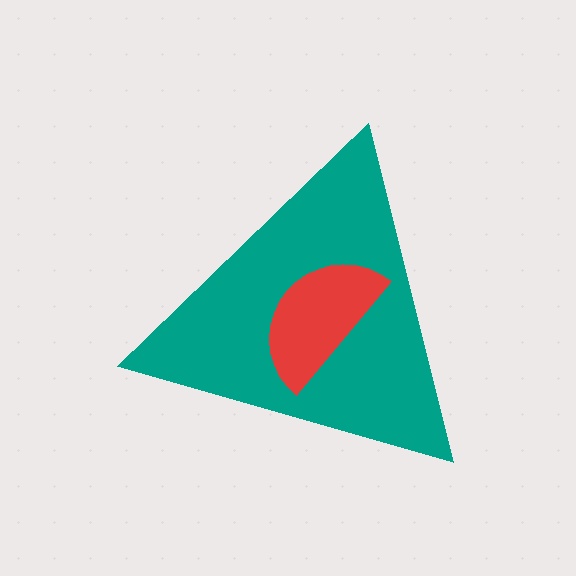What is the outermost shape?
The teal triangle.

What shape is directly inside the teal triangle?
The red semicircle.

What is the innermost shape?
The red semicircle.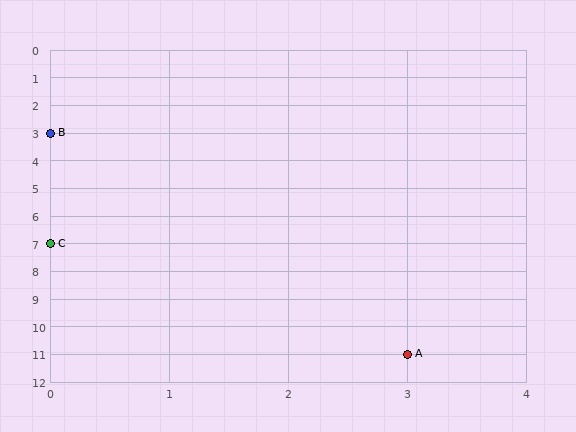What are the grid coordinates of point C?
Point C is at grid coordinates (0, 7).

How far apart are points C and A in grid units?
Points C and A are 3 columns and 4 rows apart (about 5.0 grid units diagonally).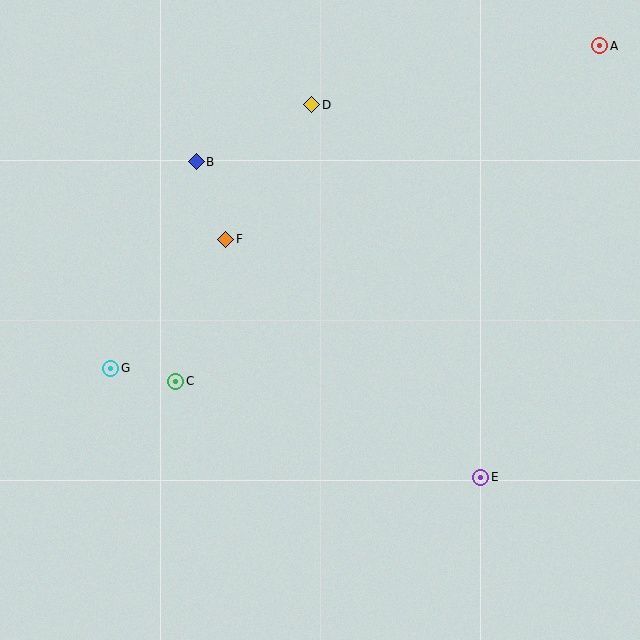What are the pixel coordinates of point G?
Point G is at (111, 368).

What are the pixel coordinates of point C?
Point C is at (176, 381).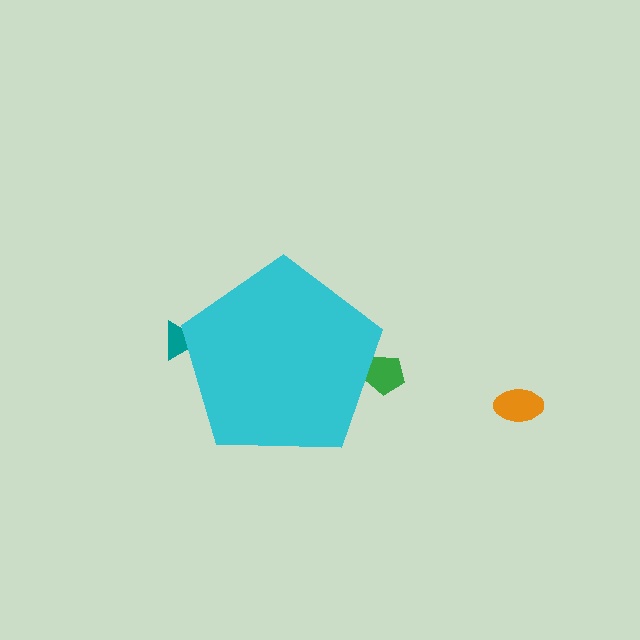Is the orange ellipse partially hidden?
No, the orange ellipse is fully visible.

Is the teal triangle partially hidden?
Yes, the teal triangle is partially hidden behind the cyan pentagon.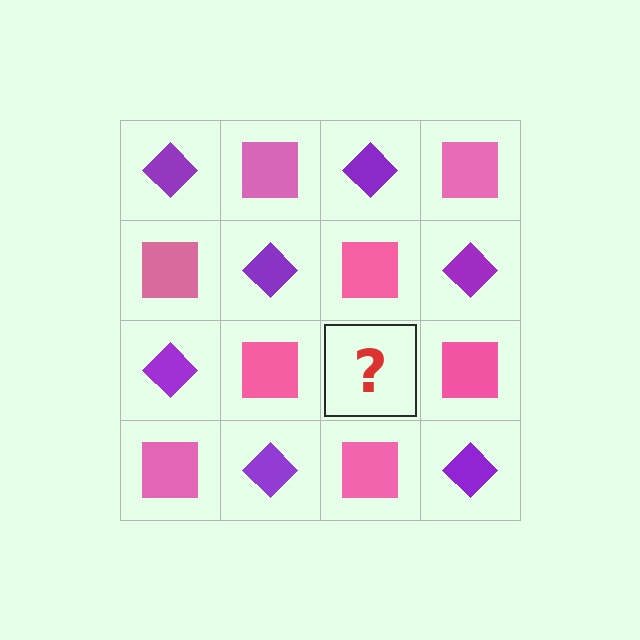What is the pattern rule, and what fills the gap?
The rule is that it alternates purple diamond and pink square in a checkerboard pattern. The gap should be filled with a purple diamond.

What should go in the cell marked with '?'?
The missing cell should contain a purple diamond.